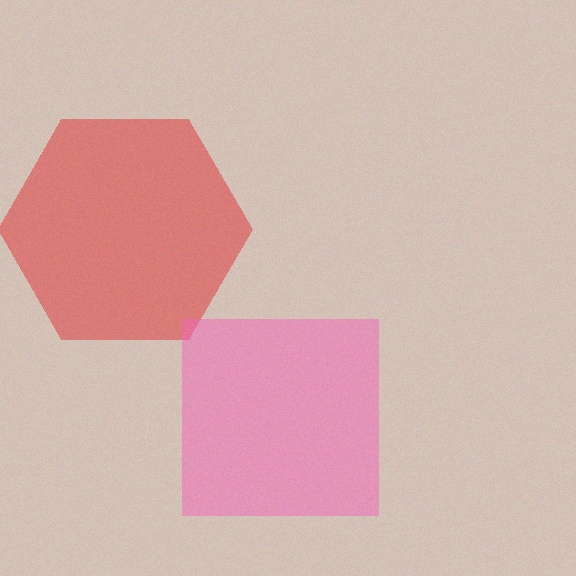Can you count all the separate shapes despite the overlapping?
Yes, there are 2 separate shapes.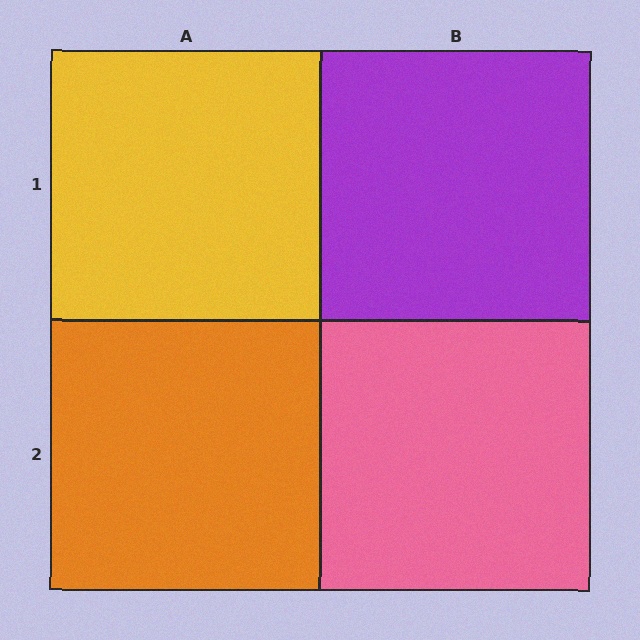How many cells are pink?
1 cell is pink.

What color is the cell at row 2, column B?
Pink.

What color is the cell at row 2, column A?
Orange.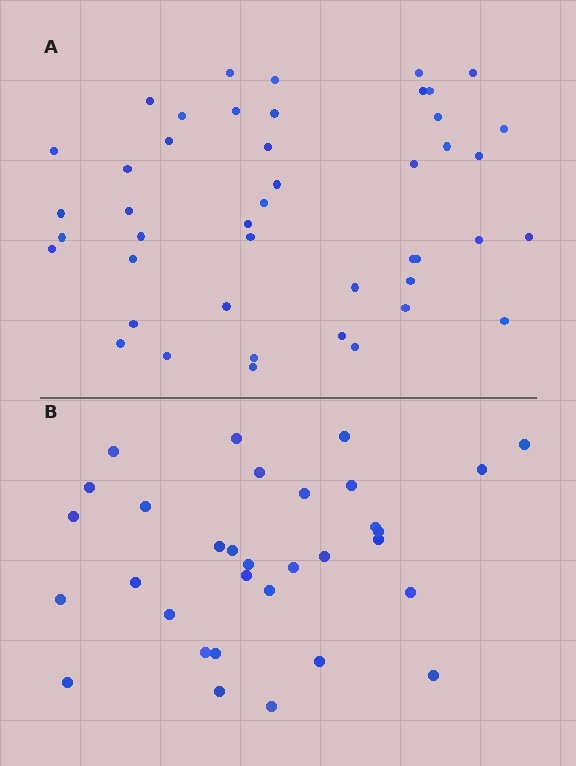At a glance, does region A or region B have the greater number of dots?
Region A (the top region) has more dots.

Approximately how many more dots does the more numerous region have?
Region A has approximately 15 more dots than region B.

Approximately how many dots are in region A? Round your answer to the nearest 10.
About 40 dots. (The exact count is 45, which rounds to 40.)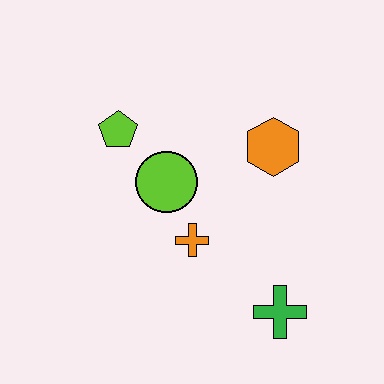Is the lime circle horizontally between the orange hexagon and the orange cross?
No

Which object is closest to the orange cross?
The lime circle is closest to the orange cross.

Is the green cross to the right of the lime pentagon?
Yes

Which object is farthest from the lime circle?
The green cross is farthest from the lime circle.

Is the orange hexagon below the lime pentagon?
Yes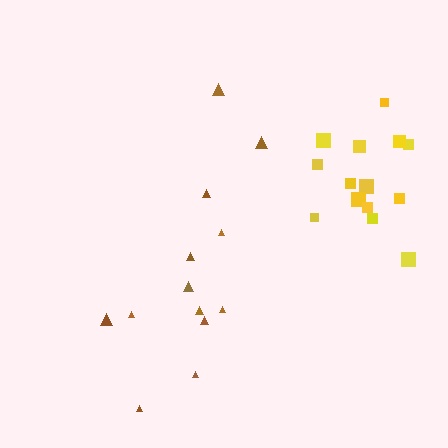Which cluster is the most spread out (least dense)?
Brown.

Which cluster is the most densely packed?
Yellow.